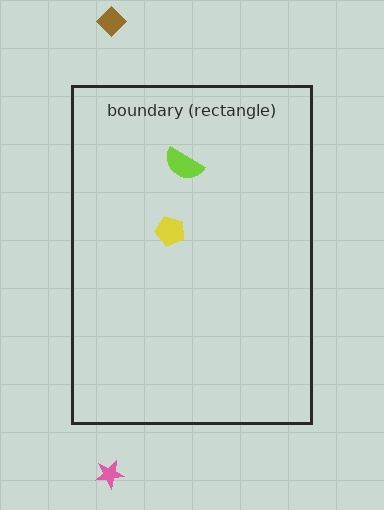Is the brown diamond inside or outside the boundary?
Outside.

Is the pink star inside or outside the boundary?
Outside.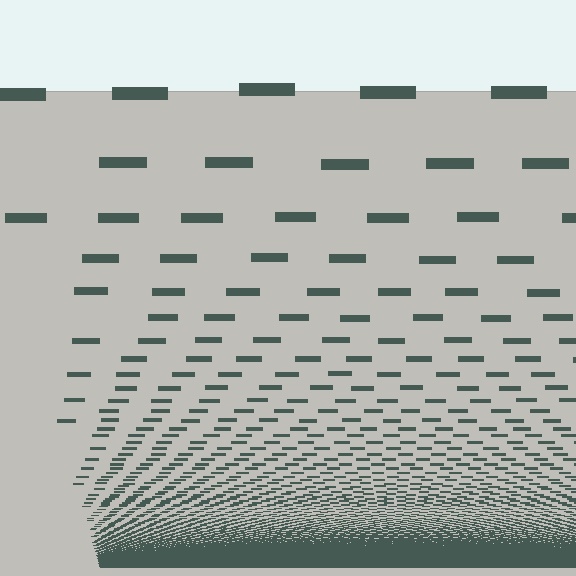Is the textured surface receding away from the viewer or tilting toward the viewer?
The surface appears to tilt toward the viewer. Texture elements get larger and sparser toward the top.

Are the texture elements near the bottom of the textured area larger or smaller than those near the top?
Smaller. The gradient is inverted — elements near the bottom are smaller and denser.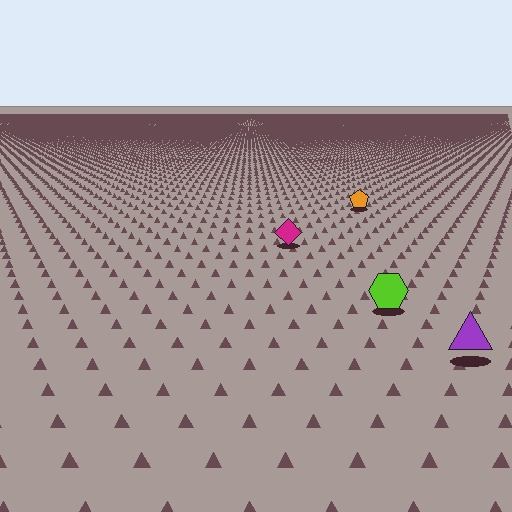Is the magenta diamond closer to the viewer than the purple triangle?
No. The purple triangle is closer — you can tell from the texture gradient: the ground texture is coarser near it.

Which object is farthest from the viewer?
The orange pentagon is farthest from the viewer. It appears smaller and the ground texture around it is denser.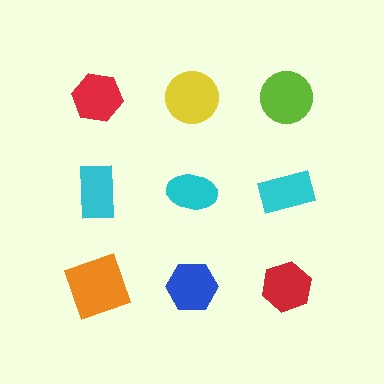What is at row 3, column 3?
A red hexagon.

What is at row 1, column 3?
A lime circle.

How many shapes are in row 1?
3 shapes.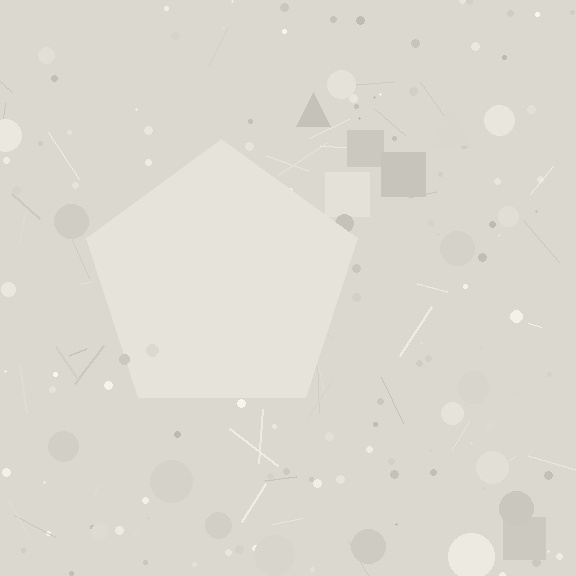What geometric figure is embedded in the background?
A pentagon is embedded in the background.